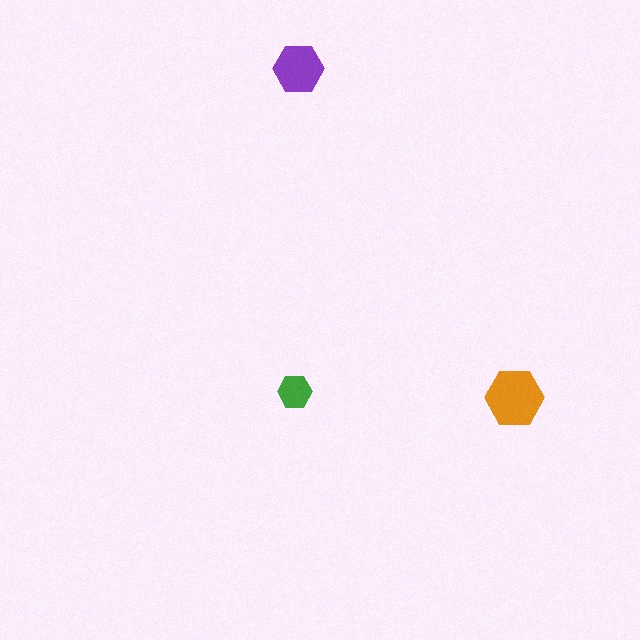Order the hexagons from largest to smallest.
the orange one, the purple one, the green one.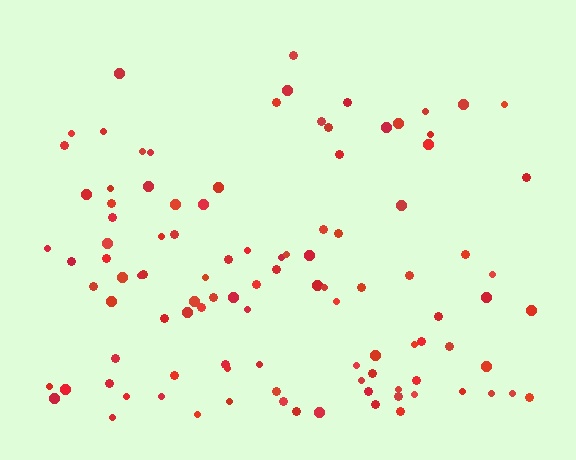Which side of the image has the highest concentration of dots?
The bottom.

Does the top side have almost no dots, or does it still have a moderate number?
Still a moderate number, just noticeably fewer than the bottom.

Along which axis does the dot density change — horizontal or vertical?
Vertical.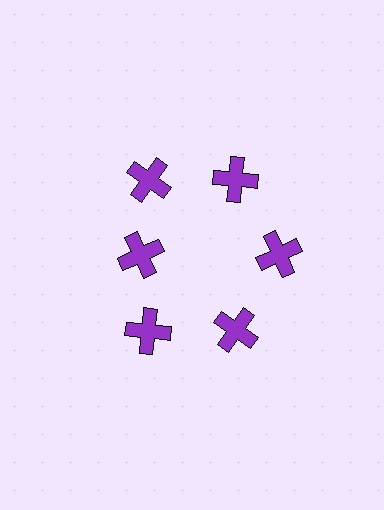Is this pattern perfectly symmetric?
No. The 6 purple crosses are arranged in a ring, but one element near the 9 o'clock position is pulled inward toward the center, breaking the 6-fold rotational symmetry.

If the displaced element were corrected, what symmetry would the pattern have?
It would have 6-fold rotational symmetry — the pattern would map onto itself every 60 degrees.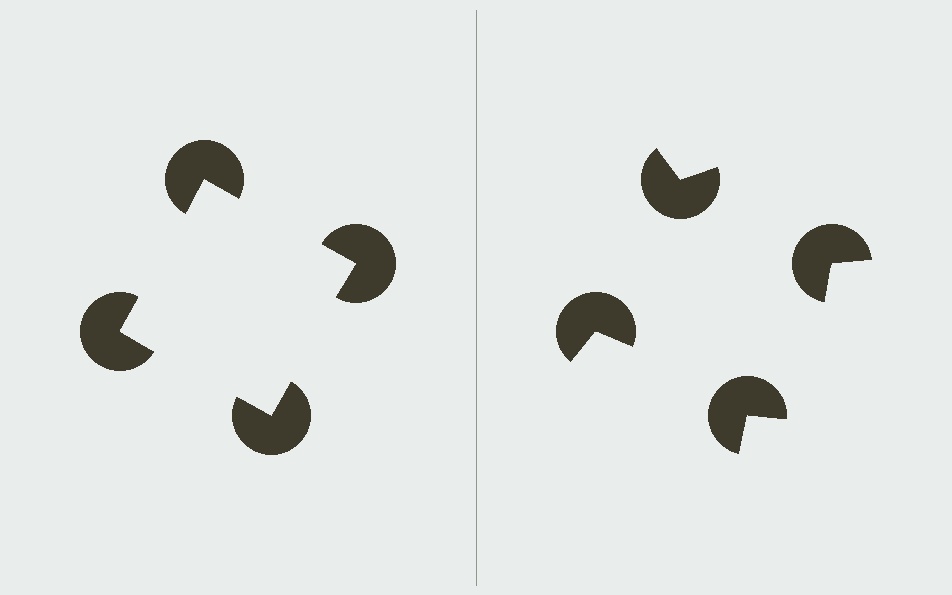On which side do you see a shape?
An illusory square appears on the left side. On the right side the wedge cuts are rotated, so no coherent shape forms.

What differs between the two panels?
The pac-man discs are positioned identically on both sides; only the wedge orientations differ. On the left they align to a square; on the right they are misaligned.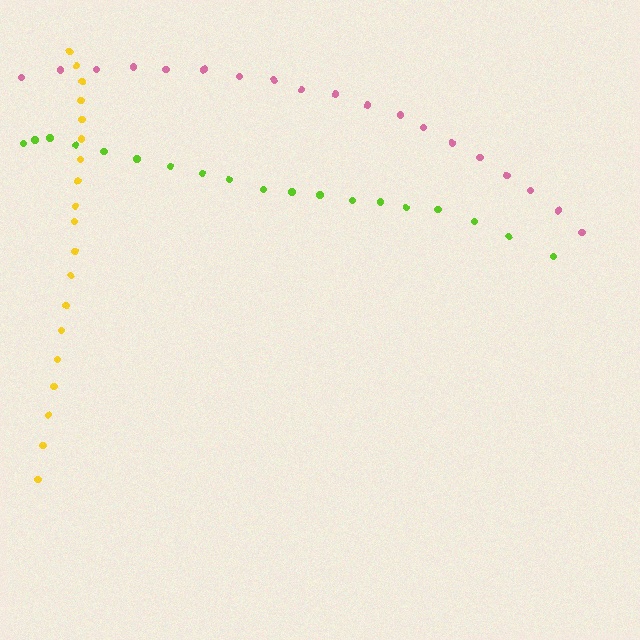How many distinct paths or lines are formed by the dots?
There are 3 distinct paths.